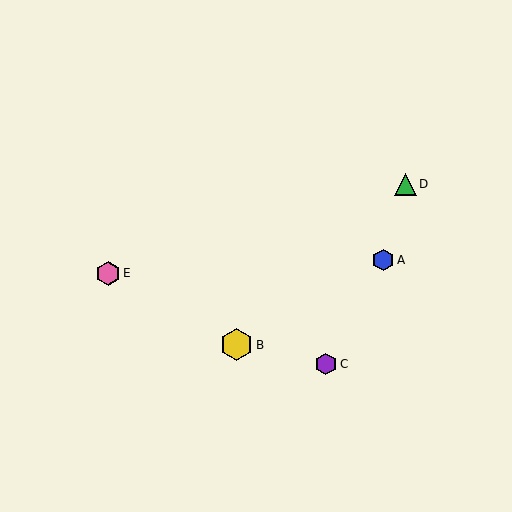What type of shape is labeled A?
Shape A is a blue hexagon.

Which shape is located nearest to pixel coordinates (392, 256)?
The blue hexagon (labeled A) at (383, 260) is nearest to that location.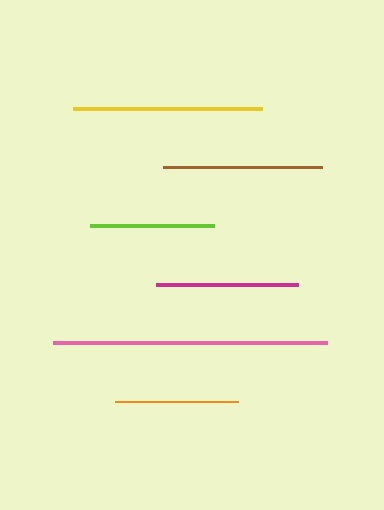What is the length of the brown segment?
The brown segment is approximately 159 pixels long.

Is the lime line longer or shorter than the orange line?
The lime line is longer than the orange line.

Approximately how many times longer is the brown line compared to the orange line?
The brown line is approximately 1.3 times the length of the orange line.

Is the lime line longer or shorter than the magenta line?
The magenta line is longer than the lime line.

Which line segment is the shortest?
The orange line is the shortest at approximately 123 pixels.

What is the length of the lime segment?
The lime segment is approximately 124 pixels long.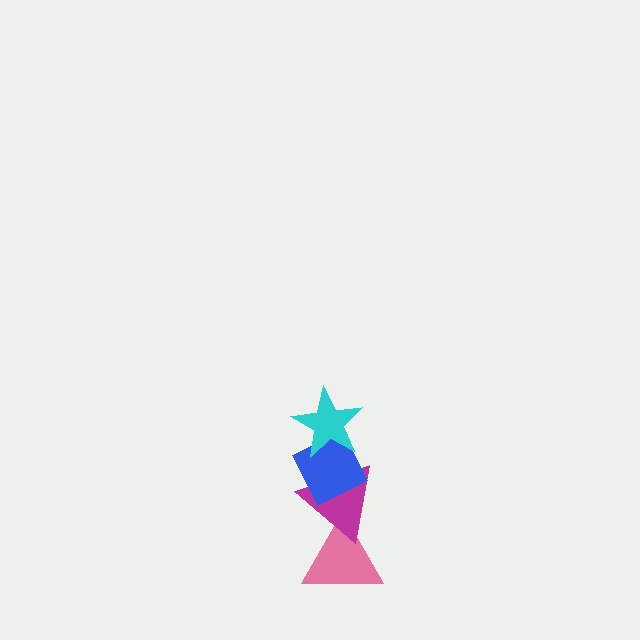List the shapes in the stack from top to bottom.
From top to bottom: the cyan star, the blue diamond, the magenta triangle, the pink triangle.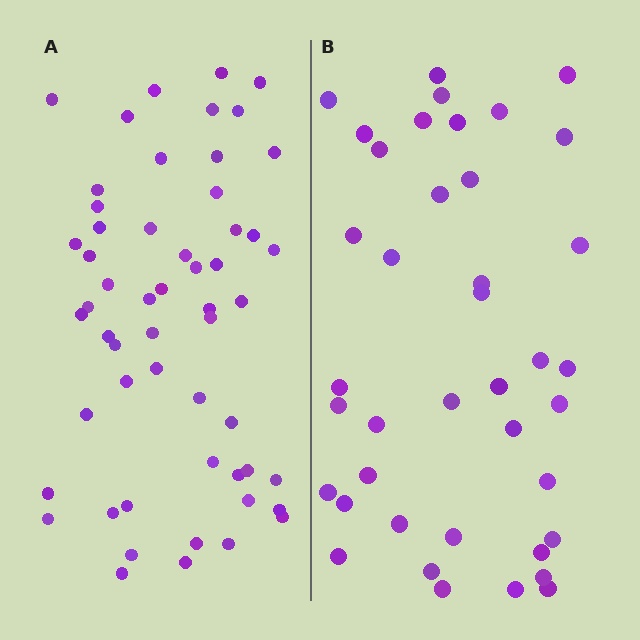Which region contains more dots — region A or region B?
Region A (the left region) has more dots.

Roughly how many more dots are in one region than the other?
Region A has approximately 15 more dots than region B.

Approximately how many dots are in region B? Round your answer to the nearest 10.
About 40 dots.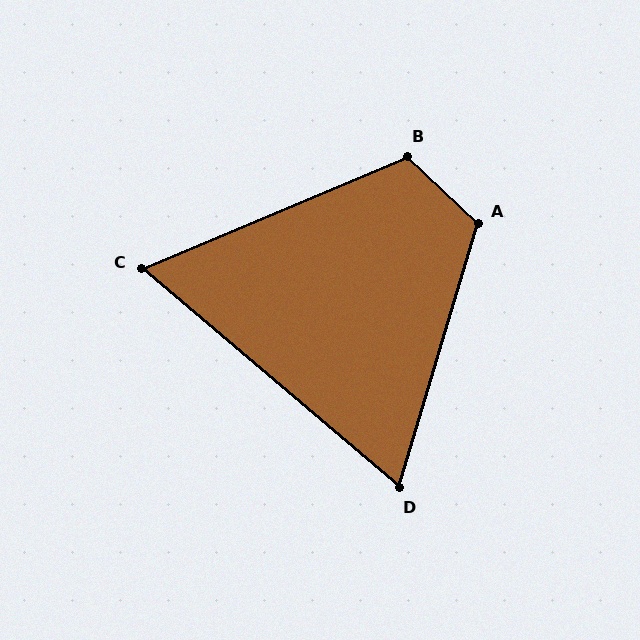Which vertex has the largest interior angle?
A, at approximately 117 degrees.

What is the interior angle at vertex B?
Approximately 114 degrees (obtuse).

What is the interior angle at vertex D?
Approximately 66 degrees (acute).